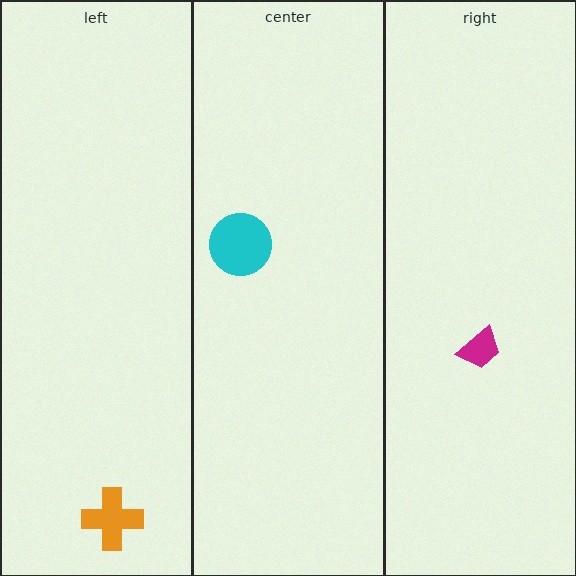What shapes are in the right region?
The magenta trapezoid.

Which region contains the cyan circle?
The center region.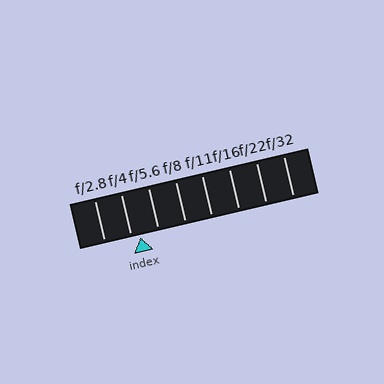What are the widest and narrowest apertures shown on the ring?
The widest aperture shown is f/2.8 and the narrowest is f/32.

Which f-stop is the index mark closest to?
The index mark is closest to f/4.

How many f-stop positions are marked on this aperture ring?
There are 8 f-stop positions marked.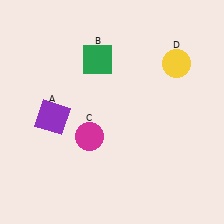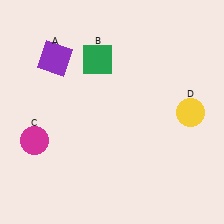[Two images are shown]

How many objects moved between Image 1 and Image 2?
3 objects moved between the two images.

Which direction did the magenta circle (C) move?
The magenta circle (C) moved left.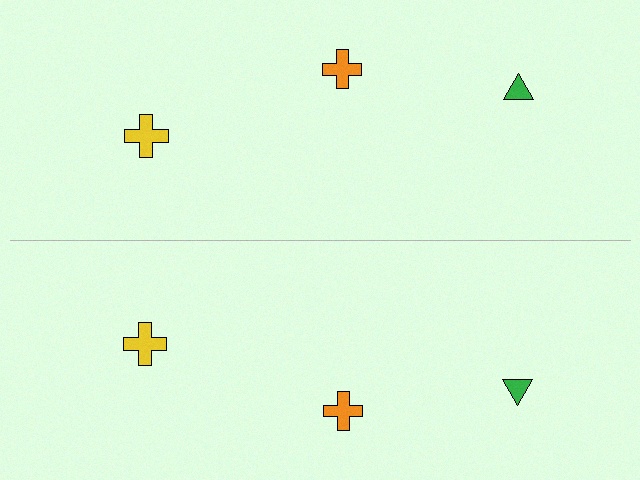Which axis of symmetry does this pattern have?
The pattern has a horizontal axis of symmetry running through the center of the image.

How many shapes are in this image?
There are 6 shapes in this image.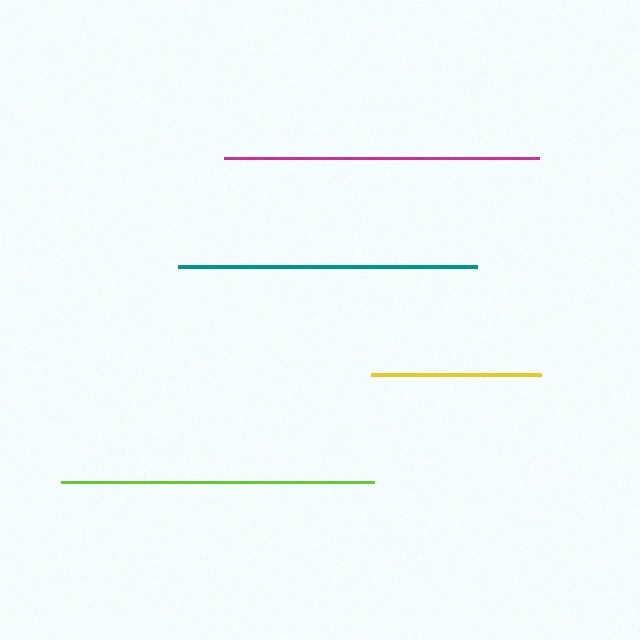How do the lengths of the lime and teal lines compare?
The lime and teal lines are approximately the same length.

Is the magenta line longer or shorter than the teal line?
The magenta line is longer than the teal line.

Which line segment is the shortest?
The yellow line is the shortest at approximately 170 pixels.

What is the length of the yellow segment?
The yellow segment is approximately 170 pixels long.